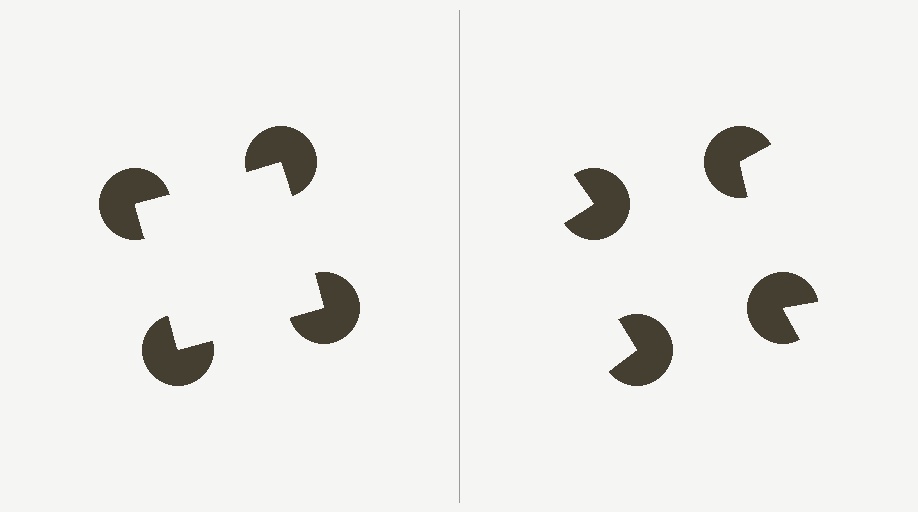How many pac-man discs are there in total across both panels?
8 — 4 on each side.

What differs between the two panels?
The pac-man discs are positioned identically on both sides; only the wedge orientations differ. On the left they align to a square; on the right they are misaligned.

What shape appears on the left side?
An illusory square.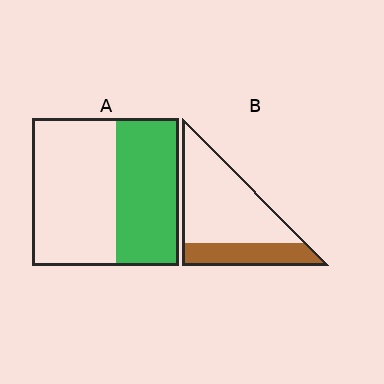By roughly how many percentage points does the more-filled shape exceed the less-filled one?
By roughly 15 percentage points (A over B).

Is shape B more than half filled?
No.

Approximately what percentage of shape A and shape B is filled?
A is approximately 45% and B is approximately 30%.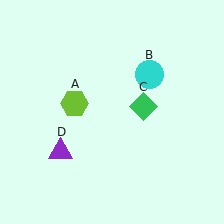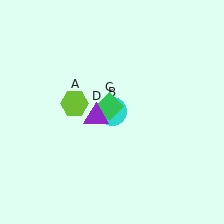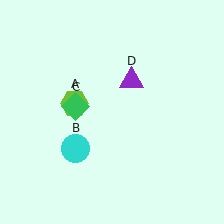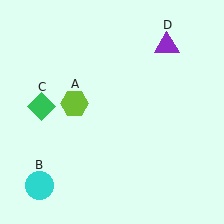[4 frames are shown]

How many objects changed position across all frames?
3 objects changed position: cyan circle (object B), green diamond (object C), purple triangle (object D).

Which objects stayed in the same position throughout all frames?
Lime hexagon (object A) remained stationary.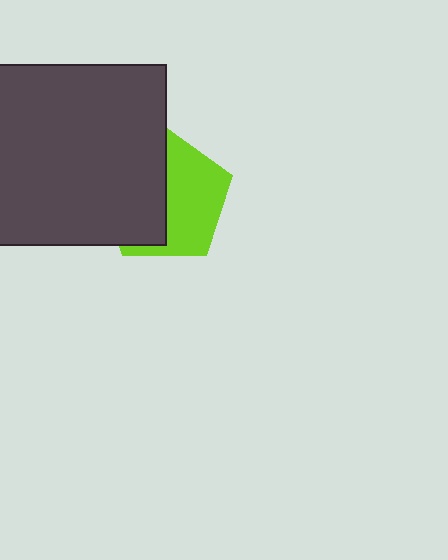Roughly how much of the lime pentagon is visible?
About half of it is visible (roughly 51%).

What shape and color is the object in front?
The object in front is a dark gray square.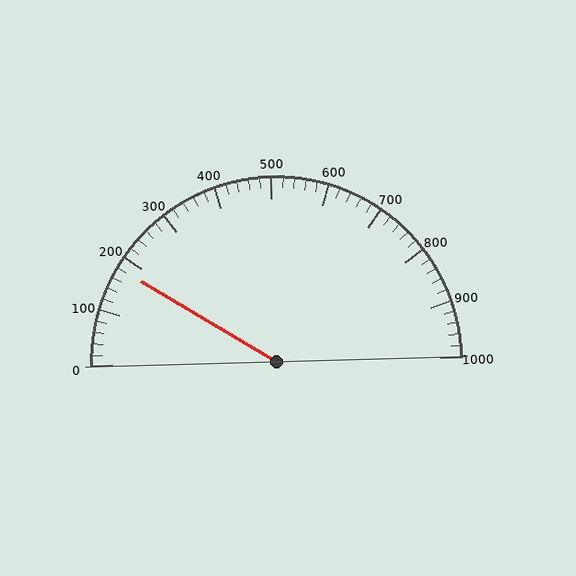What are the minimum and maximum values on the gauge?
The gauge ranges from 0 to 1000.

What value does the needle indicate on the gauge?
The needle indicates approximately 180.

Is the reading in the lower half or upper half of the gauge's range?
The reading is in the lower half of the range (0 to 1000).